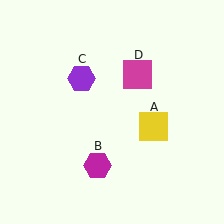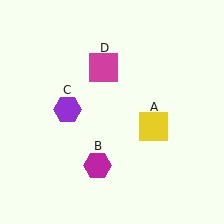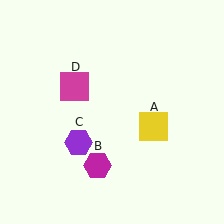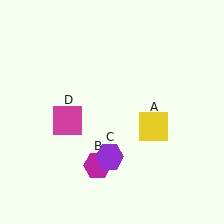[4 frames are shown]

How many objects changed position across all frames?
2 objects changed position: purple hexagon (object C), magenta square (object D).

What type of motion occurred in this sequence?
The purple hexagon (object C), magenta square (object D) rotated counterclockwise around the center of the scene.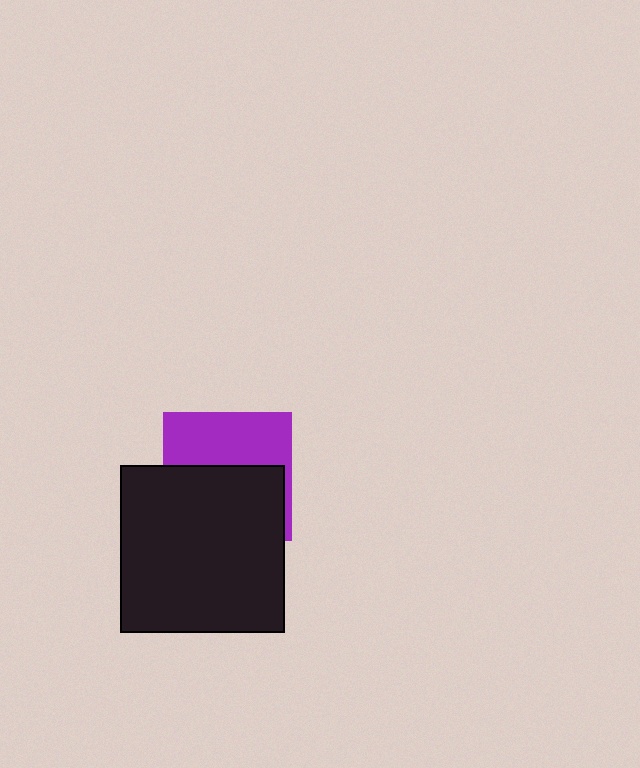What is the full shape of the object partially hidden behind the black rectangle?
The partially hidden object is a purple square.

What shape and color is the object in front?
The object in front is a black rectangle.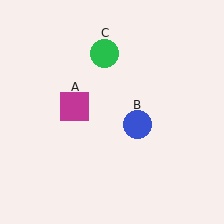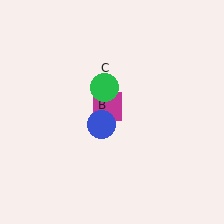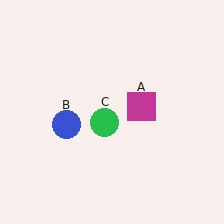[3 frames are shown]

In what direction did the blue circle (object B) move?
The blue circle (object B) moved left.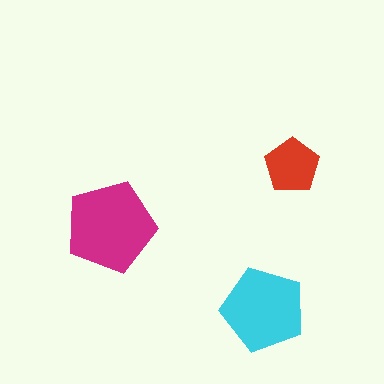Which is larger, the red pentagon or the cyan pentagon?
The cyan one.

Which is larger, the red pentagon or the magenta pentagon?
The magenta one.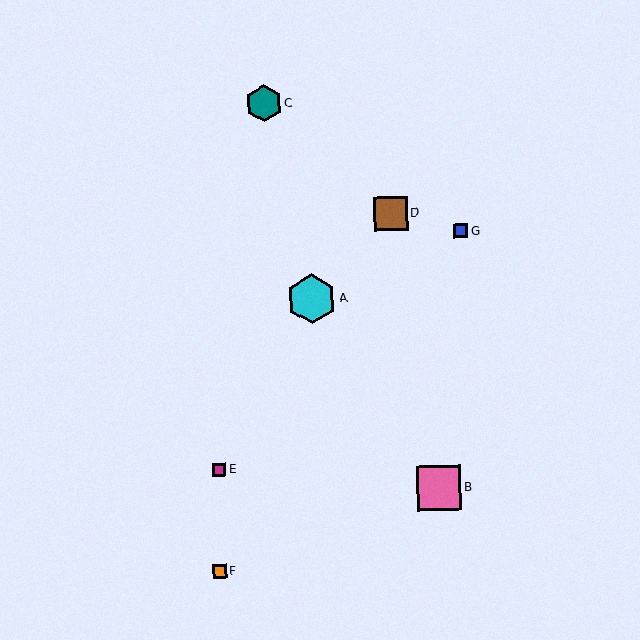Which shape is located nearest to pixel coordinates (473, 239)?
The blue square (labeled G) at (460, 231) is nearest to that location.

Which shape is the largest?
The cyan hexagon (labeled A) is the largest.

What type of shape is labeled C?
Shape C is a teal hexagon.